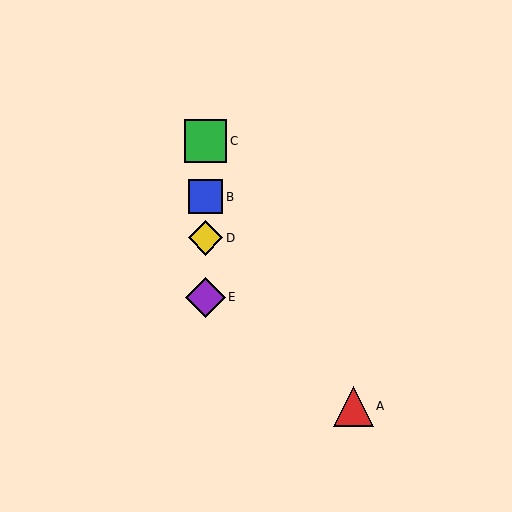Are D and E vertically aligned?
Yes, both are at x≈205.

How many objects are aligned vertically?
4 objects (B, C, D, E) are aligned vertically.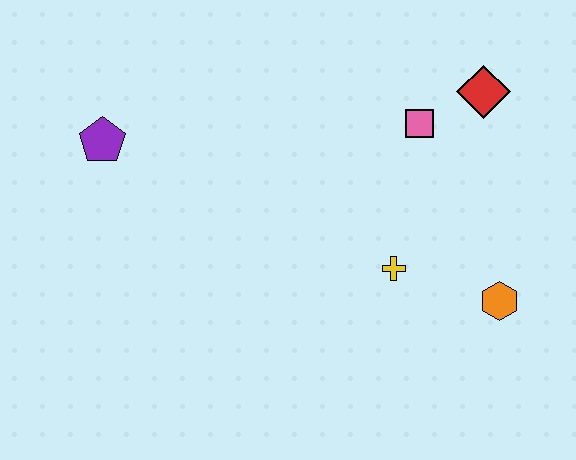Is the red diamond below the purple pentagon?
No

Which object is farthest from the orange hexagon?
The purple pentagon is farthest from the orange hexagon.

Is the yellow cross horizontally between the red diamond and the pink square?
No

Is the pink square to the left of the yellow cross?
No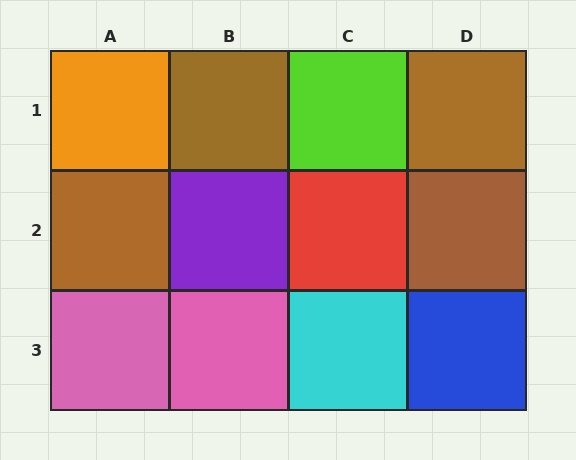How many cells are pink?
2 cells are pink.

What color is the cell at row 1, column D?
Brown.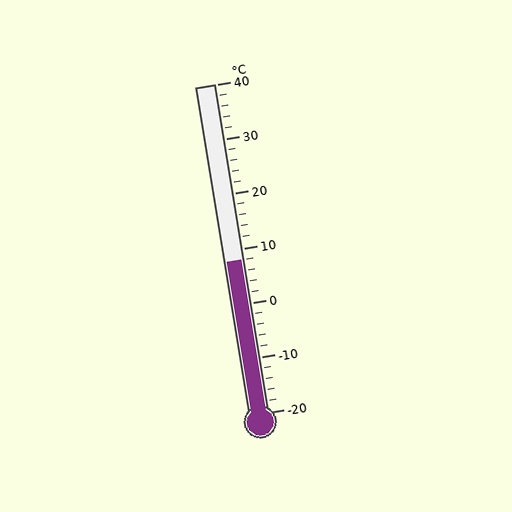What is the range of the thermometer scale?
The thermometer scale ranges from -20°C to 40°C.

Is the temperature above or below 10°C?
The temperature is below 10°C.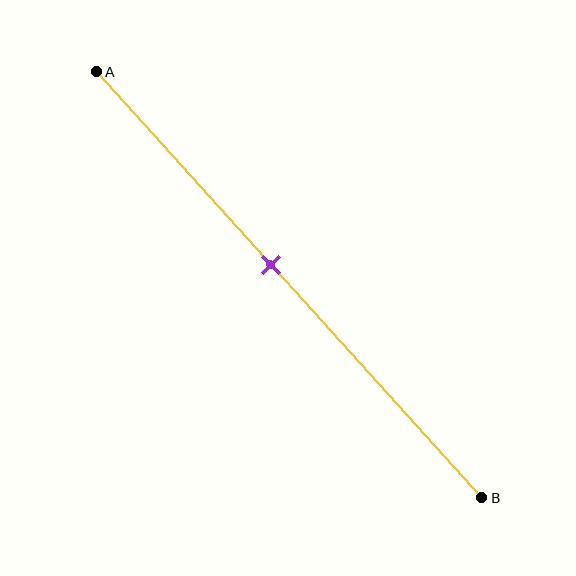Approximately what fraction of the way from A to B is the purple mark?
The purple mark is approximately 45% of the way from A to B.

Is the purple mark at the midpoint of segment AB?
No, the mark is at about 45% from A, not at the 50% midpoint.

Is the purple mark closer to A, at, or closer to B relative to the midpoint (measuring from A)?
The purple mark is closer to point A than the midpoint of segment AB.